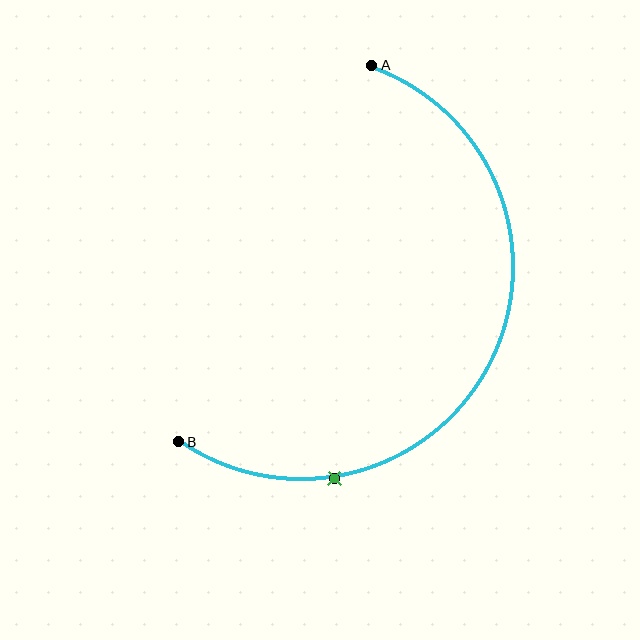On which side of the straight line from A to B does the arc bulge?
The arc bulges to the right of the straight line connecting A and B.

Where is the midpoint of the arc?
The arc midpoint is the point on the curve farthest from the straight line joining A and B. It sits to the right of that line.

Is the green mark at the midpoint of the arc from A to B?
No. The green mark lies on the arc but is closer to endpoint B. The arc midpoint would be at the point on the curve equidistant along the arc from both A and B.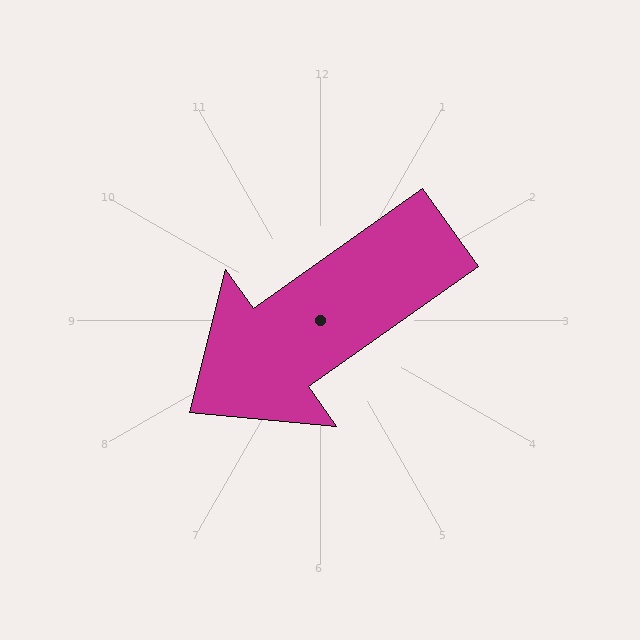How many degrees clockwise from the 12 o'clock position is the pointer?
Approximately 235 degrees.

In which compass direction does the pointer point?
Southwest.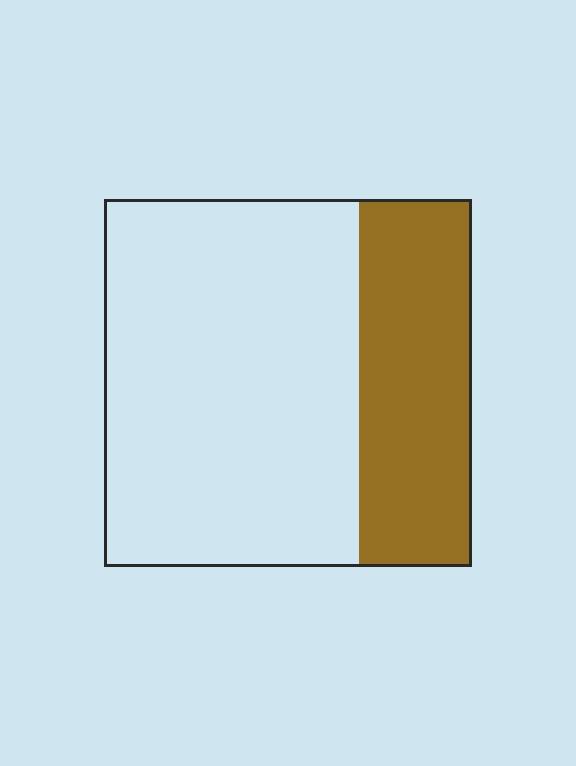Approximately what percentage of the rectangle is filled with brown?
Approximately 30%.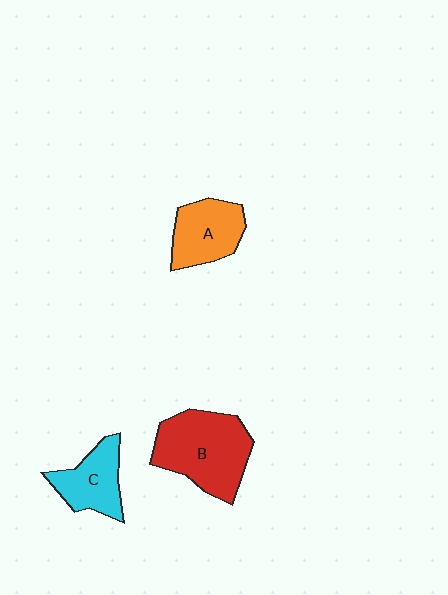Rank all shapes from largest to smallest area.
From largest to smallest: B (red), A (orange), C (cyan).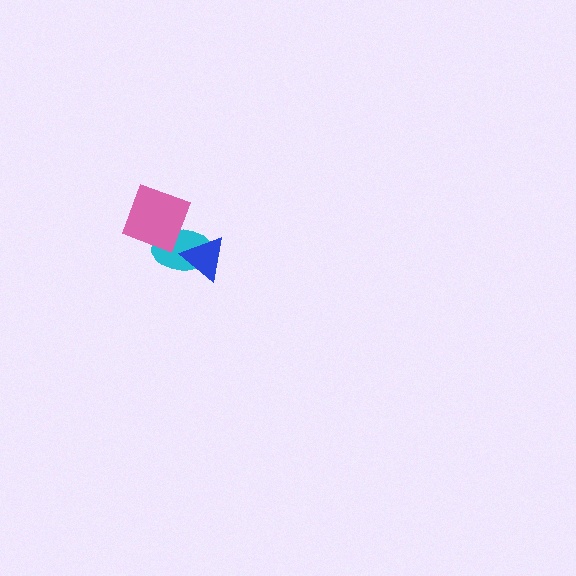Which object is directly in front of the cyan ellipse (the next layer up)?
The pink diamond is directly in front of the cyan ellipse.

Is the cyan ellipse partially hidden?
Yes, it is partially covered by another shape.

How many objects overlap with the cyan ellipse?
2 objects overlap with the cyan ellipse.